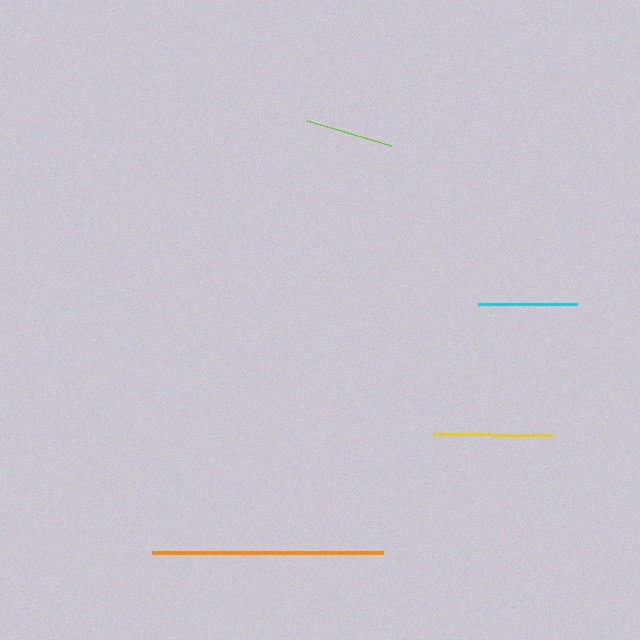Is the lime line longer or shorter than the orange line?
The orange line is longer than the lime line.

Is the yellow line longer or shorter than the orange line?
The orange line is longer than the yellow line.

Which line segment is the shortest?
The lime line is the shortest at approximately 87 pixels.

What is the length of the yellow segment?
The yellow segment is approximately 119 pixels long.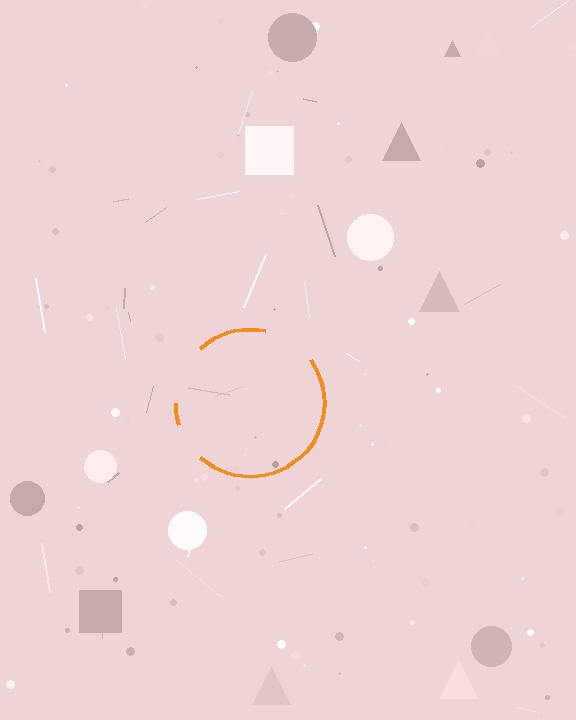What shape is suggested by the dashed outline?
The dashed outline suggests a circle.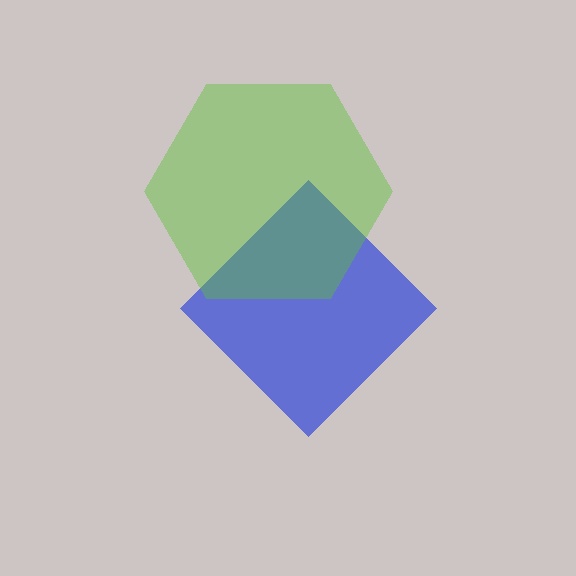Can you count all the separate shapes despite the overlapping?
Yes, there are 2 separate shapes.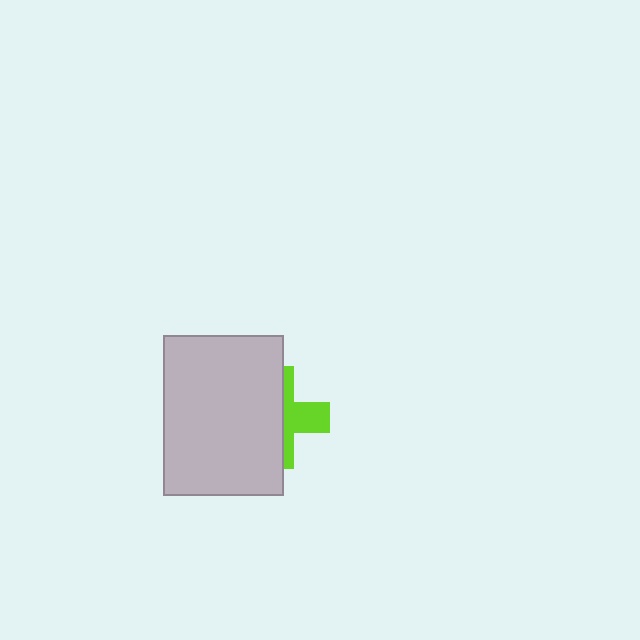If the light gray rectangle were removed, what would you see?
You would see the complete lime cross.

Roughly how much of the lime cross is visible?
A small part of it is visible (roughly 39%).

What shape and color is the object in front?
The object in front is a light gray rectangle.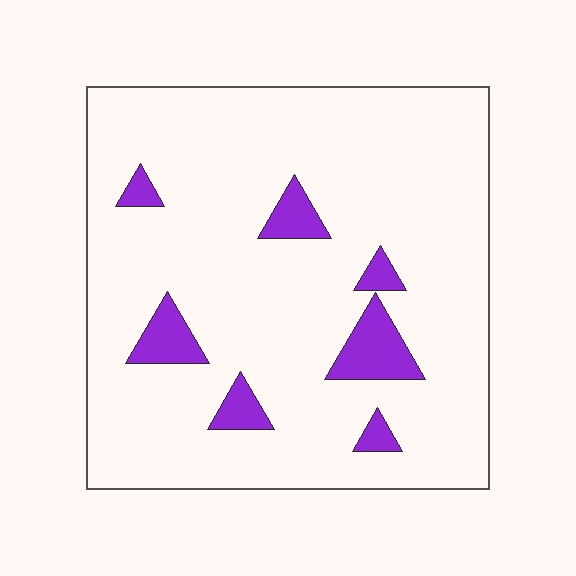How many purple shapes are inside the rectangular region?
7.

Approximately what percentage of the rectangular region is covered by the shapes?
Approximately 10%.